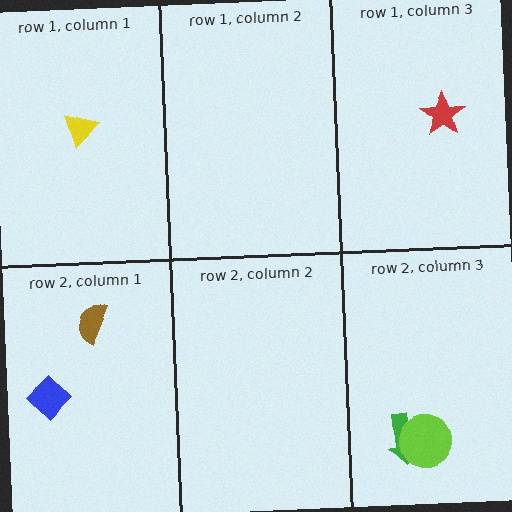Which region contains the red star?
The row 1, column 3 region.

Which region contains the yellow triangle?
The row 1, column 1 region.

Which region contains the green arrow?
The row 2, column 3 region.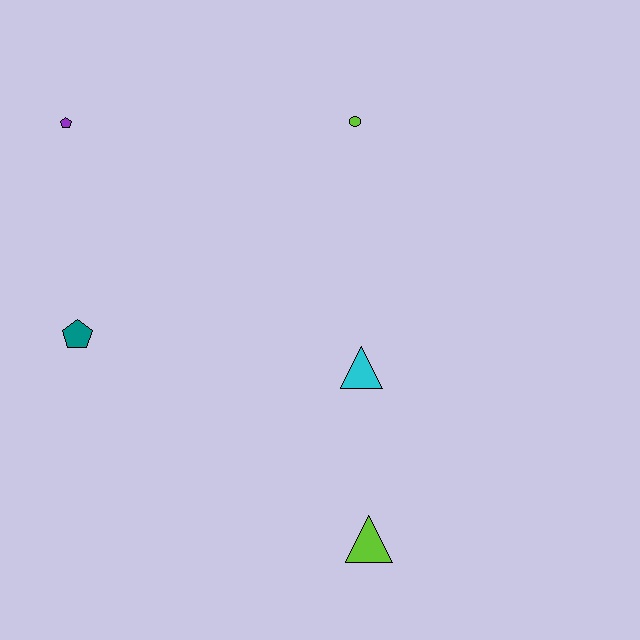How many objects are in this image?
There are 5 objects.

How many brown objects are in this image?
There are no brown objects.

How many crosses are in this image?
There are no crosses.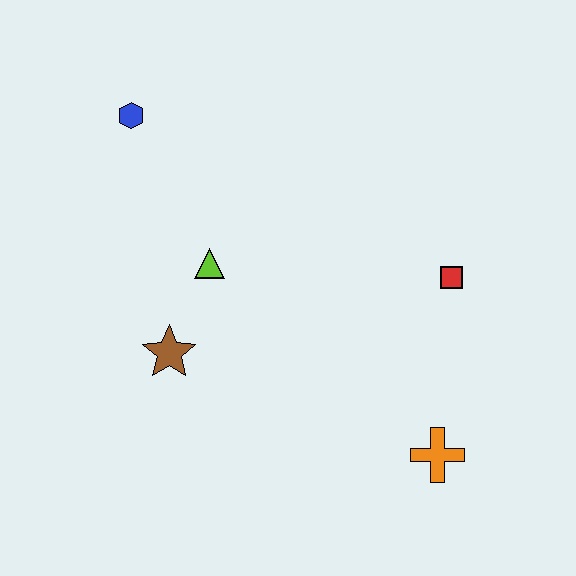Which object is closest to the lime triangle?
The brown star is closest to the lime triangle.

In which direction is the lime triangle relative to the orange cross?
The lime triangle is to the left of the orange cross.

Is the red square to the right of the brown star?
Yes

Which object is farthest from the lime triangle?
The orange cross is farthest from the lime triangle.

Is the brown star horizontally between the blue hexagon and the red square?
Yes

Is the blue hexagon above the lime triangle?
Yes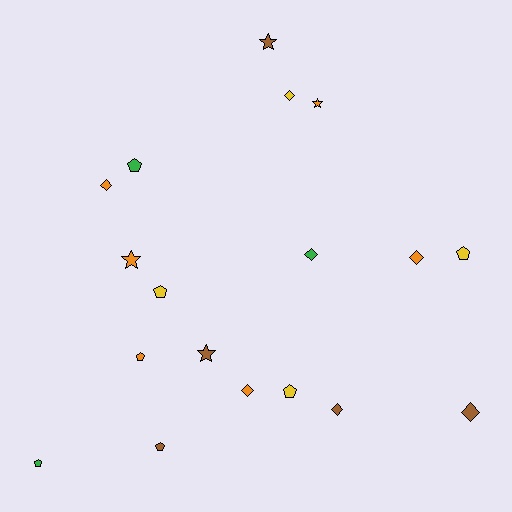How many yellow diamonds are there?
There is 1 yellow diamond.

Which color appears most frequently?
Orange, with 6 objects.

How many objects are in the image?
There are 18 objects.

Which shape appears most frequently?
Diamond, with 7 objects.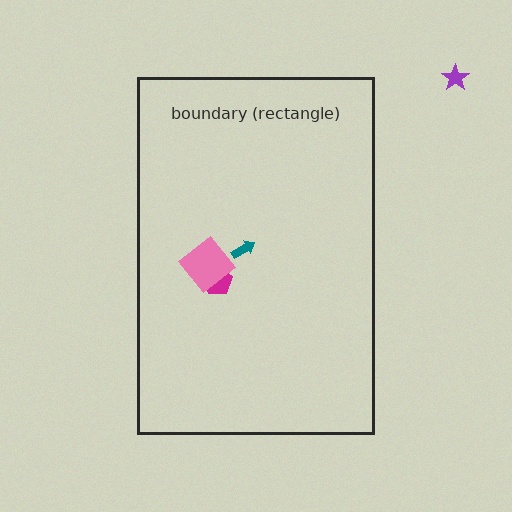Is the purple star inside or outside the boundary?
Outside.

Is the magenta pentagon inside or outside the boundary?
Inside.